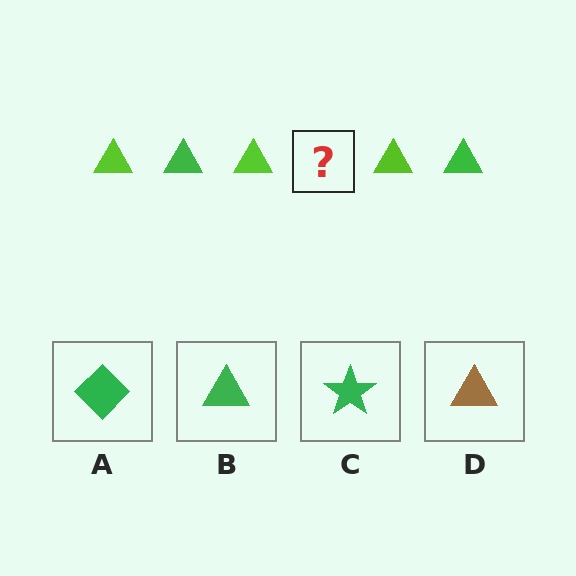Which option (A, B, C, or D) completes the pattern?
B.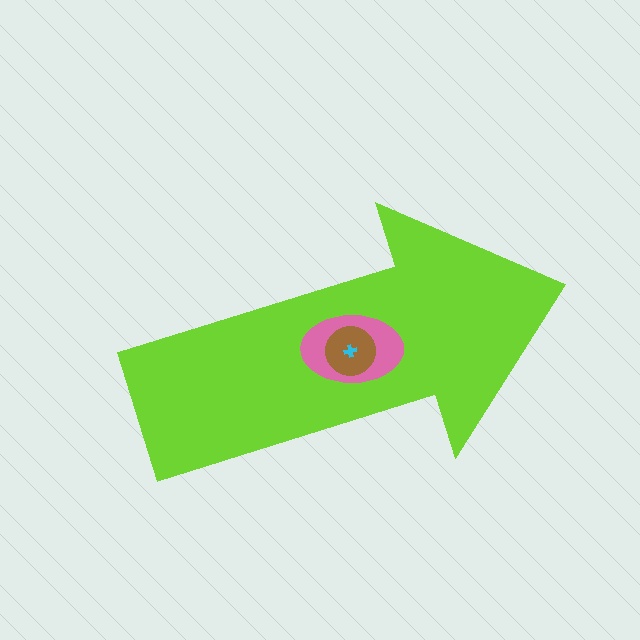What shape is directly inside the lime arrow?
The pink ellipse.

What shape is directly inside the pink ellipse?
The brown circle.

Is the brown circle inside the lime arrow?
Yes.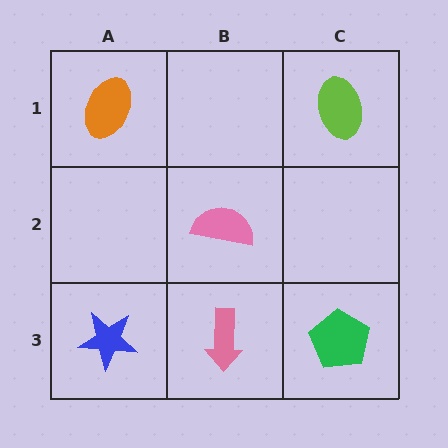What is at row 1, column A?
An orange ellipse.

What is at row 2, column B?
A pink semicircle.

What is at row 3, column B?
A pink arrow.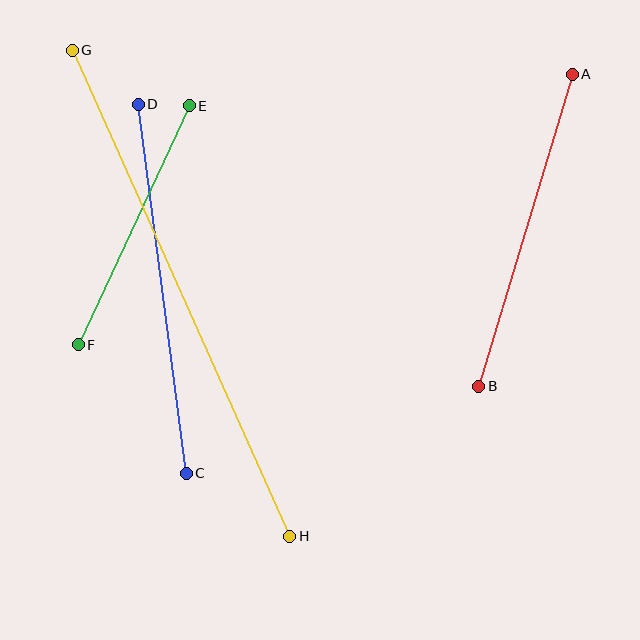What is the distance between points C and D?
The distance is approximately 372 pixels.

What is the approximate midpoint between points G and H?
The midpoint is at approximately (181, 293) pixels.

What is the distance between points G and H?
The distance is approximately 532 pixels.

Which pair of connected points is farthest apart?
Points G and H are farthest apart.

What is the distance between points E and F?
The distance is approximately 264 pixels.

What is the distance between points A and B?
The distance is approximately 326 pixels.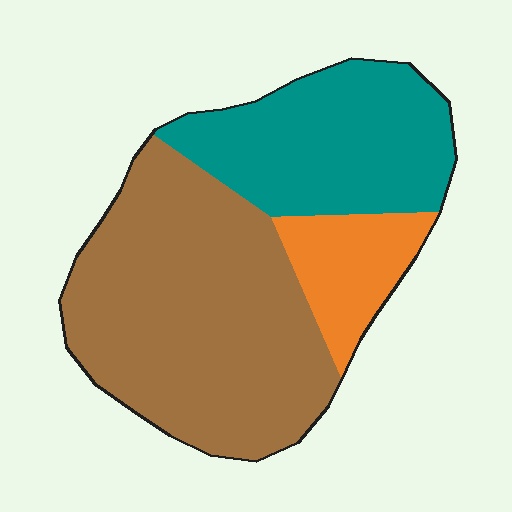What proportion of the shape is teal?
Teal takes up about one third (1/3) of the shape.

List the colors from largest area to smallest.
From largest to smallest: brown, teal, orange.